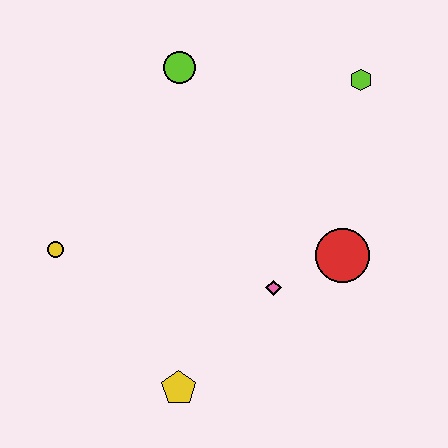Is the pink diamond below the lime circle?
Yes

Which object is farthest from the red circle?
The yellow circle is farthest from the red circle.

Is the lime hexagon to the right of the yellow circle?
Yes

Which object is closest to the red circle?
The pink diamond is closest to the red circle.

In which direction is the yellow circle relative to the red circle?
The yellow circle is to the left of the red circle.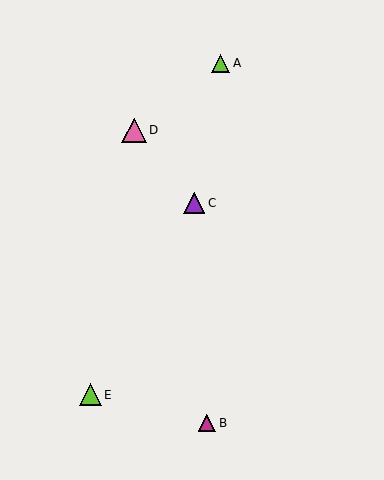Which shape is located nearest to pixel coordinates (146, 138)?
The pink triangle (labeled D) at (134, 130) is nearest to that location.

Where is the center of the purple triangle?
The center of the purple triangle is at (194, 203).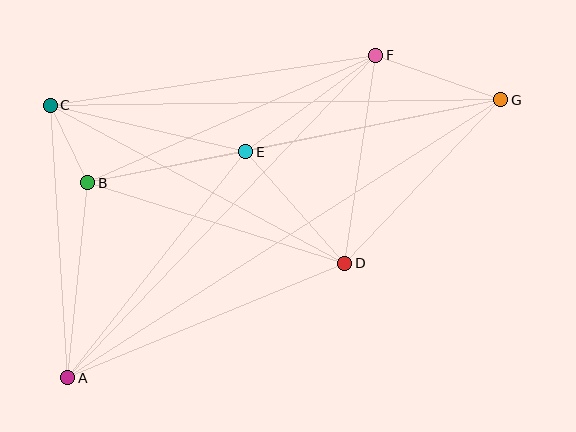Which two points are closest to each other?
Points B and C are closest to each other.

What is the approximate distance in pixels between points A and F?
The distance between A and F is approximately 446 pixels.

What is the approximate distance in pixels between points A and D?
The distance between A and D is approximately 300 pixels.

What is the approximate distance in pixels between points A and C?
The distance between A and C is approximately 273 pixels.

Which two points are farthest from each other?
Points A and G are farthest from each other.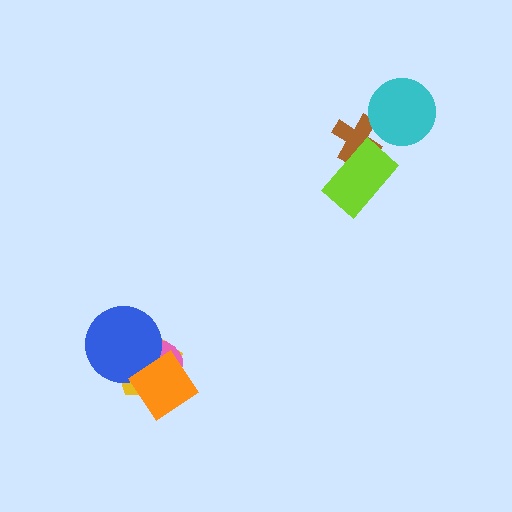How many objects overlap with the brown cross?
2 objects overlap with the brown cross.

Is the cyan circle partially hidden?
No, no other shape covers it.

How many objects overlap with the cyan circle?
1 object overlaps with the cyan circle.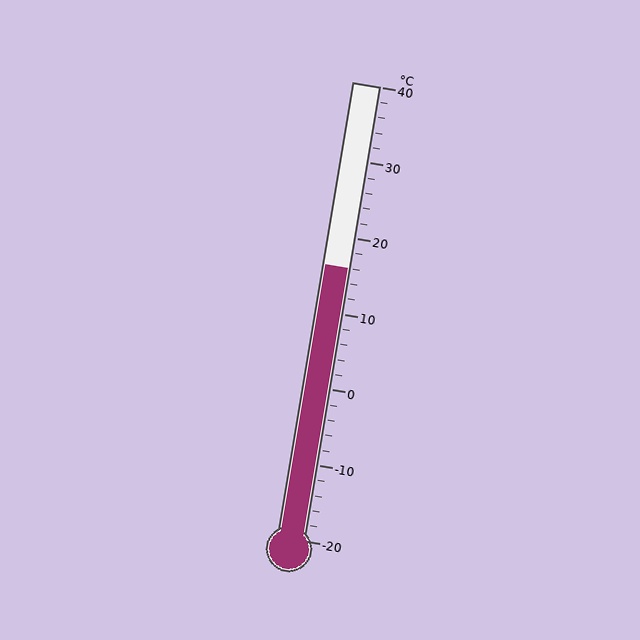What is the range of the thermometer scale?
The thermometer scale ranges from -20°C to 40°C.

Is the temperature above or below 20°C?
The temperature is below 20°C.